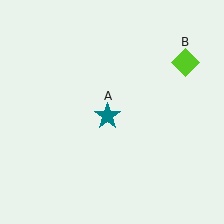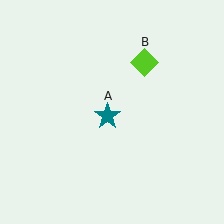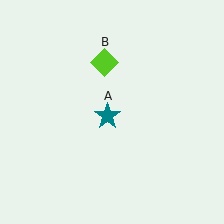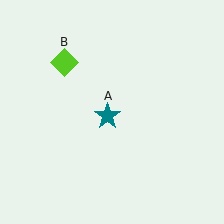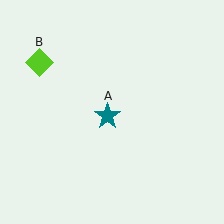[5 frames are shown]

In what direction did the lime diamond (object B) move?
The lime diamond (object B) moved left.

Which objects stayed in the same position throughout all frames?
Teal star (object A) remained stationary.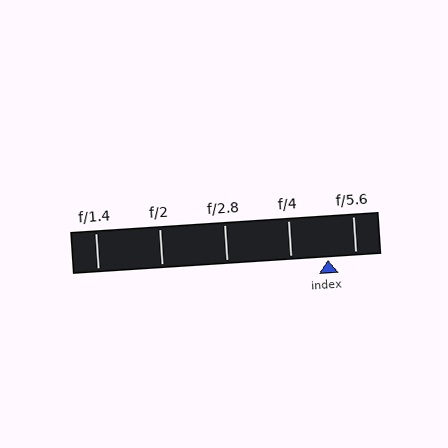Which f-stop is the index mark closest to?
The index mark is closest to f/5.6.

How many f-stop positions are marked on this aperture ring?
There are 5 f-stop positions marked.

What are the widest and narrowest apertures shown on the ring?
The widest aperture shown is f/1.4 and the narrowest is f/5.6.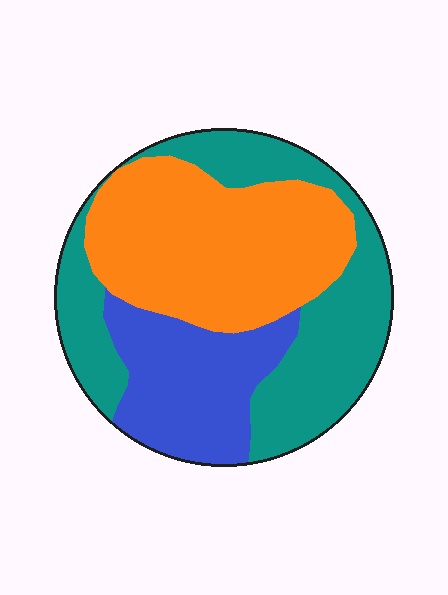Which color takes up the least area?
Blue, at roughly 25%.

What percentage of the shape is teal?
Teal takes up about three eighths (3/8) of the shape.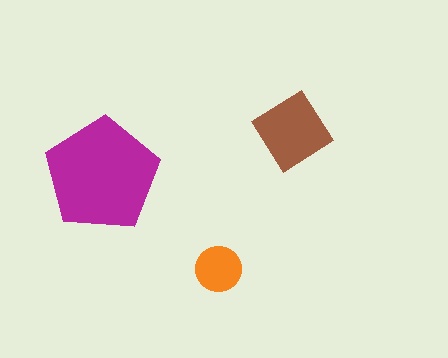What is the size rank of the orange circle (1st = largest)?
3rd.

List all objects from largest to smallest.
The magenta pentagon, the brown diamond, the orange circle.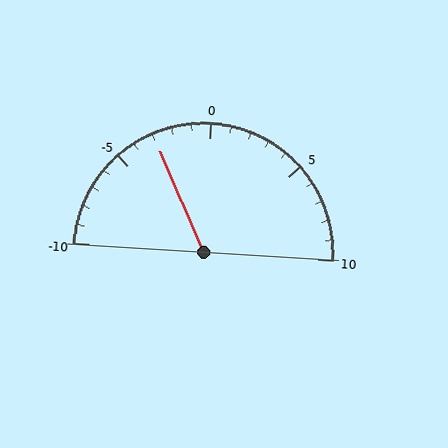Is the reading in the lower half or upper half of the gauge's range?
The reading is in the lower half of the range (-10 to 10).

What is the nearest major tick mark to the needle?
The nearest major tick mark is -5.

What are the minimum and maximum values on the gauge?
The gauge ranges from -10 to 10.